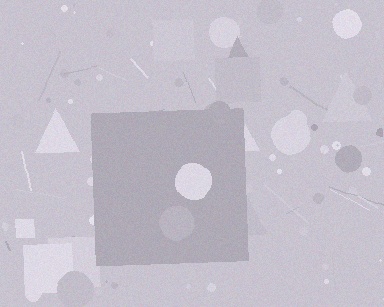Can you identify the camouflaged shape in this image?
The camouflaged shape is a square.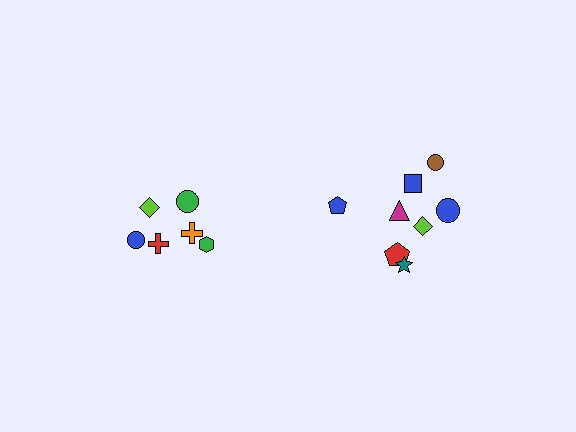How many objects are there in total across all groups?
There are 14 objects.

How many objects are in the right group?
There are 8 objects.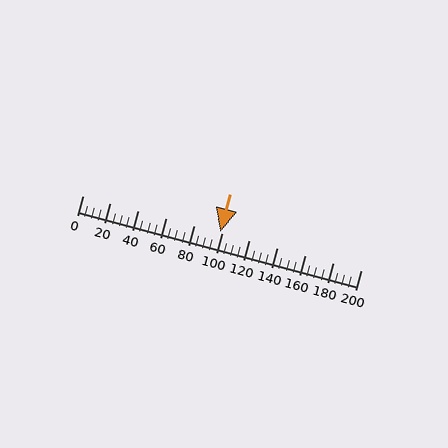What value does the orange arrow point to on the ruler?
The orange arrow points to approximately 99.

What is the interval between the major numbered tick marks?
The major tick marks are spaced 20 units apart.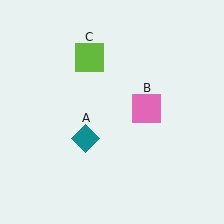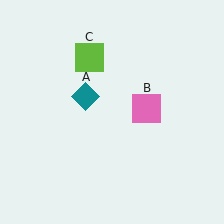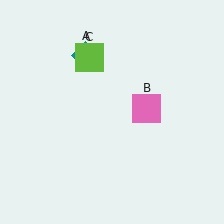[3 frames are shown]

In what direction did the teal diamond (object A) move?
The teal diamond (object A) moved up.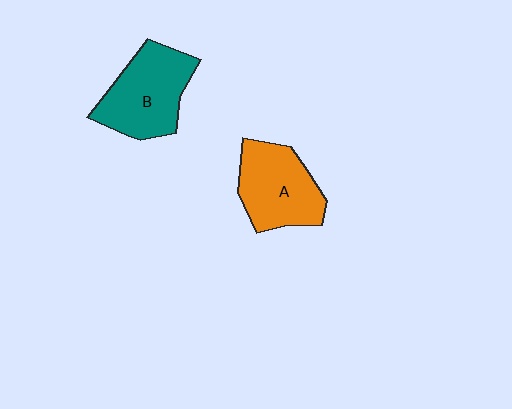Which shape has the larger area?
Shape B (teal).